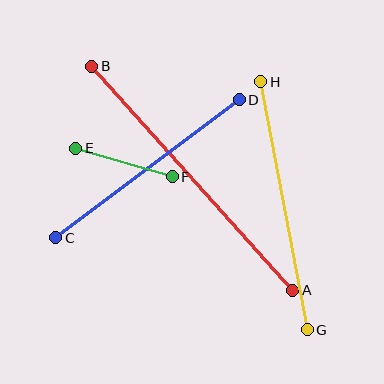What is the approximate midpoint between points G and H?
The midpoint is at approximately (284, 206) pixels.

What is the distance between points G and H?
The distance is approximately 253 pixels.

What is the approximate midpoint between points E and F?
The midpoint is at approximately (124, 162) pixels.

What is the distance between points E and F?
The distance is approximately 100 pixels.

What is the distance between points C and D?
The distance is approximately 230 pixels.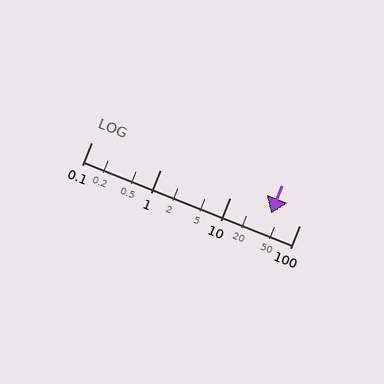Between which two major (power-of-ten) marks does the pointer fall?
The pointer is between 10 and 100.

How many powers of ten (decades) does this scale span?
The scale spans 3 decades, from 0.1 to 100.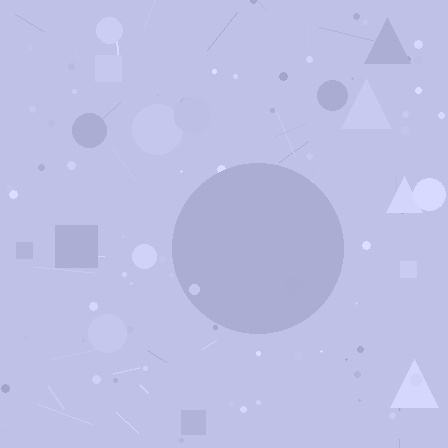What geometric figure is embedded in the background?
A circle is embedded in the background.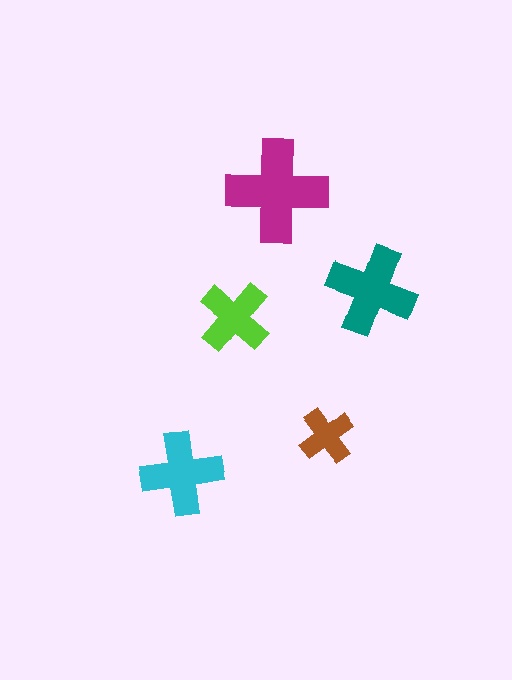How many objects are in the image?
There are 5 objects in the image.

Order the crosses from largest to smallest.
the magenta one, the teal one, the cyan one, the lime one, the brown one.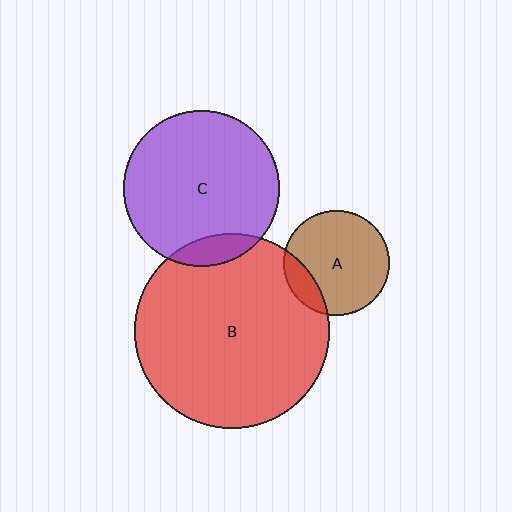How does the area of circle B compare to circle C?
Approximately 1.6 times.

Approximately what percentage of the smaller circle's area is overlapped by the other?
Approximately 10%.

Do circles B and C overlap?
Yes.